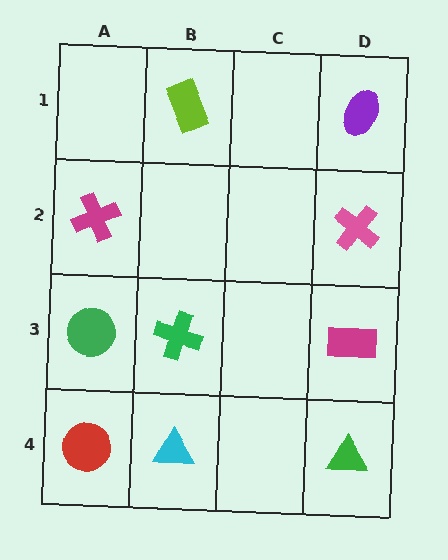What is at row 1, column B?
A lime rectangle.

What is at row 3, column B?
A green cross.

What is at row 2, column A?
A magenta cross.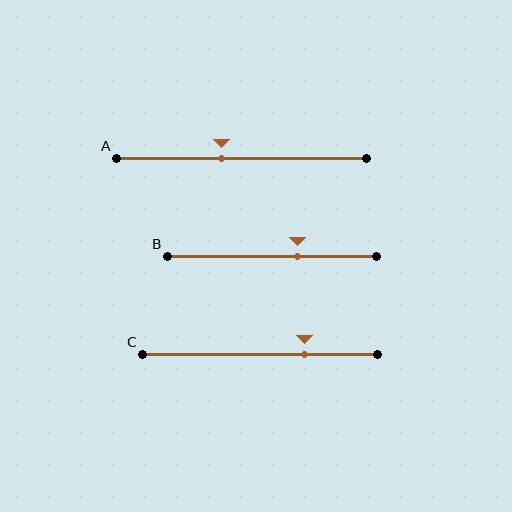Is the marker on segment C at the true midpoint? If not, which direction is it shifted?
No, the marker on segment C is shifted to the right by about 19% of the segment length.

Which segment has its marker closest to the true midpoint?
Segment A has its marker closest to the true midpoint.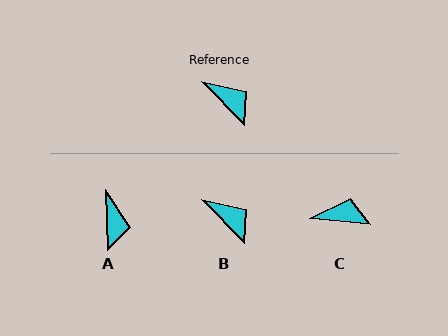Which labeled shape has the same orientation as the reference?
B.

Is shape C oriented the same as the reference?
No, it is off by about 40 degrees.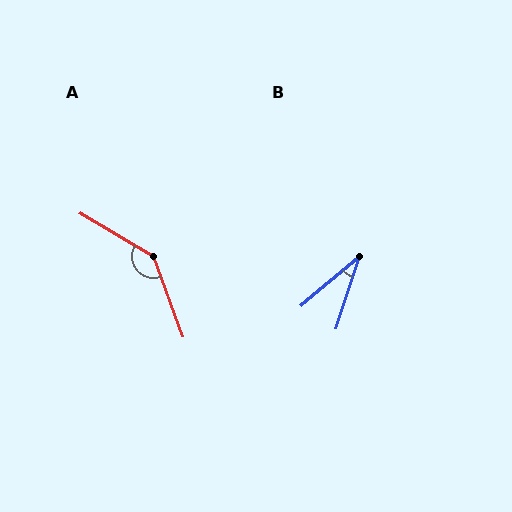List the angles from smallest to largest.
B (32°), A (140°).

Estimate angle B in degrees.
Approximately 32 degrees.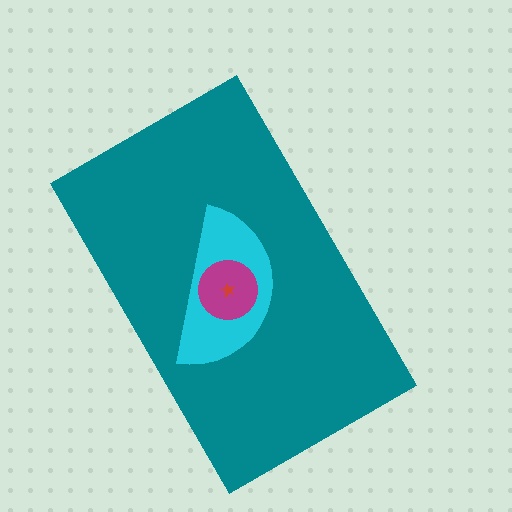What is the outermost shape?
The teal rectangle.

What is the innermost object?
The red star.